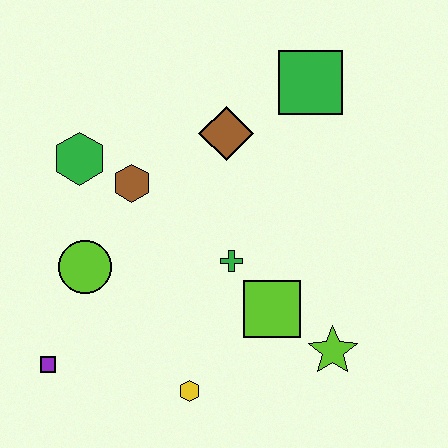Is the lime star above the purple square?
Yes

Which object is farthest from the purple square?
The green square is farthest from the purple square.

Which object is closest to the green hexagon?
The brown hexagon is closest to the green hexagon.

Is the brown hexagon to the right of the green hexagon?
Yes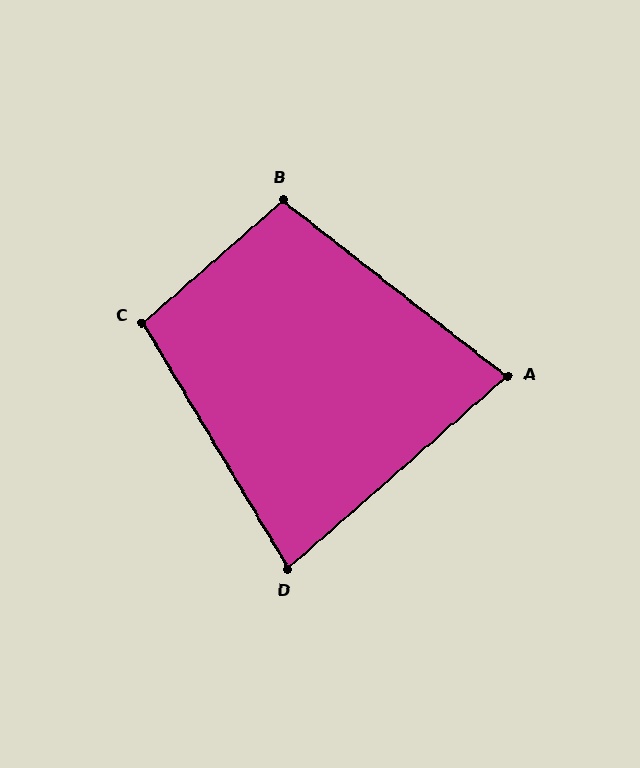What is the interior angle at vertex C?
Approximately 101 degrees (obtuse).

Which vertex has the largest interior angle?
B, at approximately 101 degrees.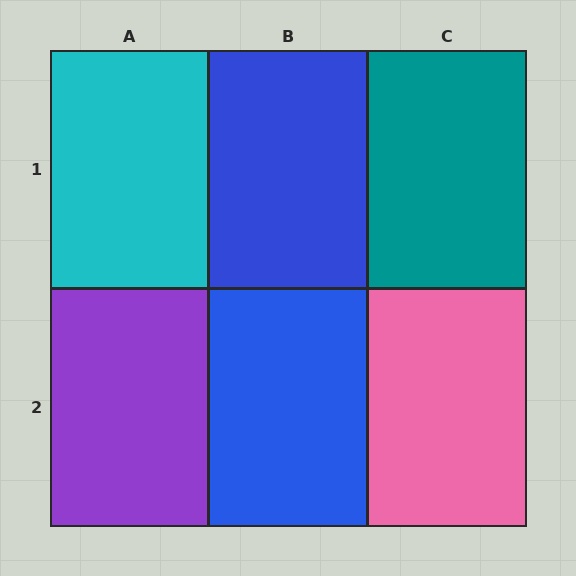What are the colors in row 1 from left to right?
Cyan, blue, teal.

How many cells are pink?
1 cell is pink.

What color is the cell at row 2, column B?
Blue.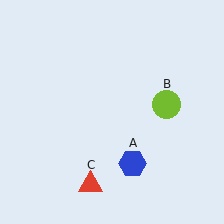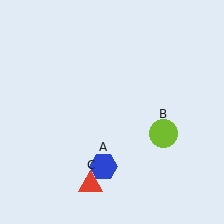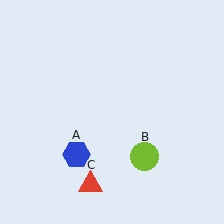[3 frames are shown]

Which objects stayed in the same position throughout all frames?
Red triangle (object C) remained stationary.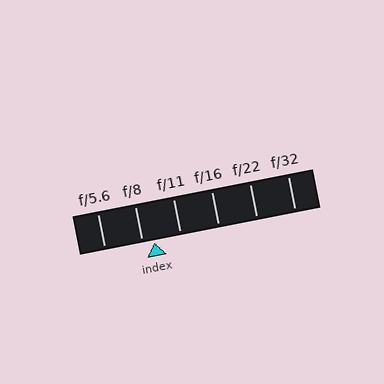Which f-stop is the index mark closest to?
The index mark is closest to f/8.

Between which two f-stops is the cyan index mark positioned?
The index mark is between f/8 and f/11.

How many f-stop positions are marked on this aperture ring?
There are 6 f-stop positions marked.